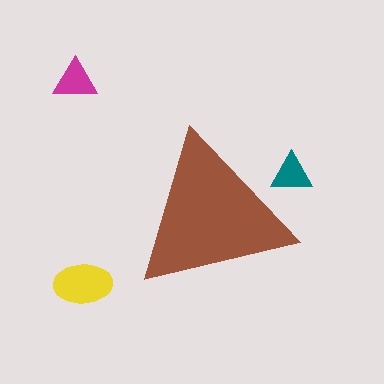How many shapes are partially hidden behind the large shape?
1 shape is partially hidden.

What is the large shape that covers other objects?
A brown triangle.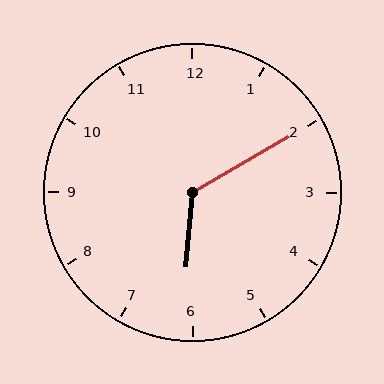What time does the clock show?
6:10.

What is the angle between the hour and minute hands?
Approximately 125 degrees.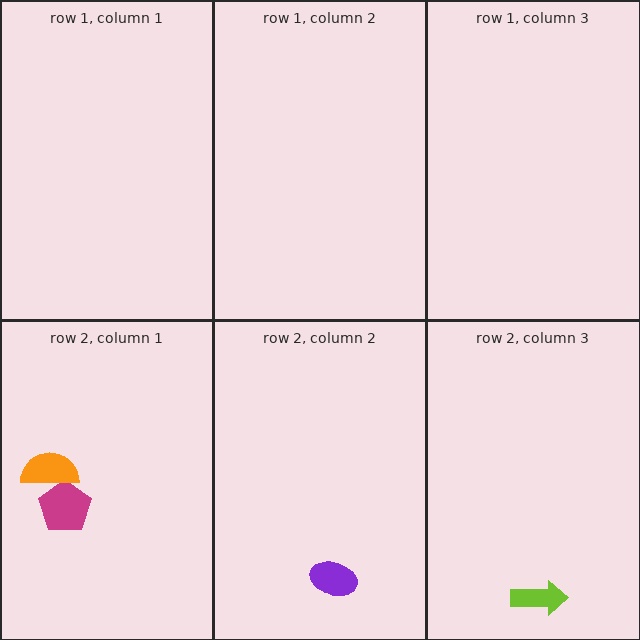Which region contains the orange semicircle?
The row 2, column 1 region.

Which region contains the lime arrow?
The row 2, column 3 region.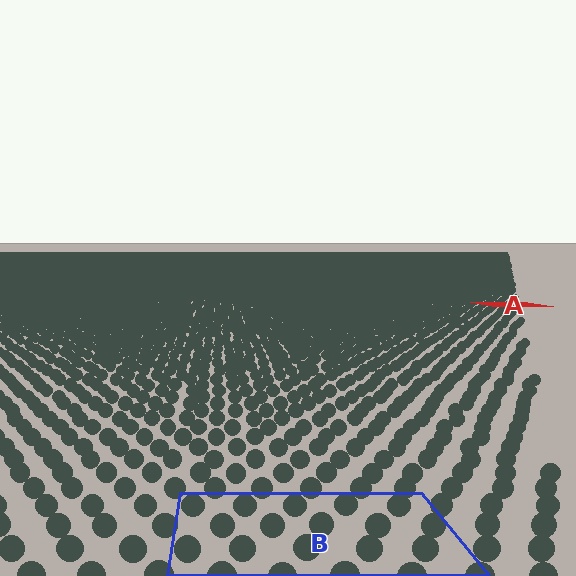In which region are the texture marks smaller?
The texture marks are smaller in region A, because it is farther away.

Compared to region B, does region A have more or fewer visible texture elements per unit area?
Region A has more texture elements per unit area — they are packed more densely because it is farther away.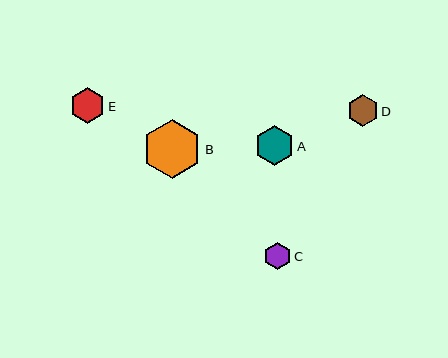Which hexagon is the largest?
Hexagon B is the largest with a size of approximately 59 pixels.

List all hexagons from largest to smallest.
From largest to smallest: B, A, E, D, C.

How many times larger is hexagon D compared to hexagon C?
Hexagon D is approximately 1.2 times the size of hexagon C.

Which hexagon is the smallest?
Hexagon C is the smallest with a size of approximately 27 pixels.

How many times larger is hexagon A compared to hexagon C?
Hexagon A is approximately 1.5 times the size of hexagon C.